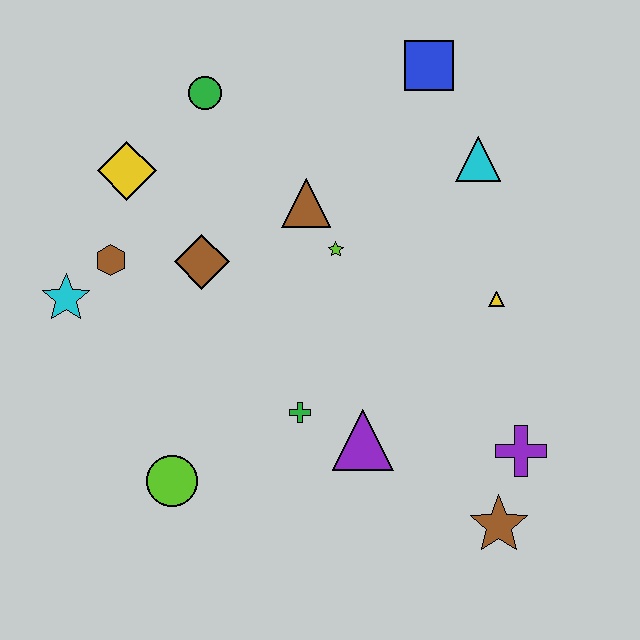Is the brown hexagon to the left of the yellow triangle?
Yes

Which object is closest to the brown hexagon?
The cyan star is closest to the brown hexagon.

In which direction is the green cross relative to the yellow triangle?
The green cross is to the left of the yellow triangle.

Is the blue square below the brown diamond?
No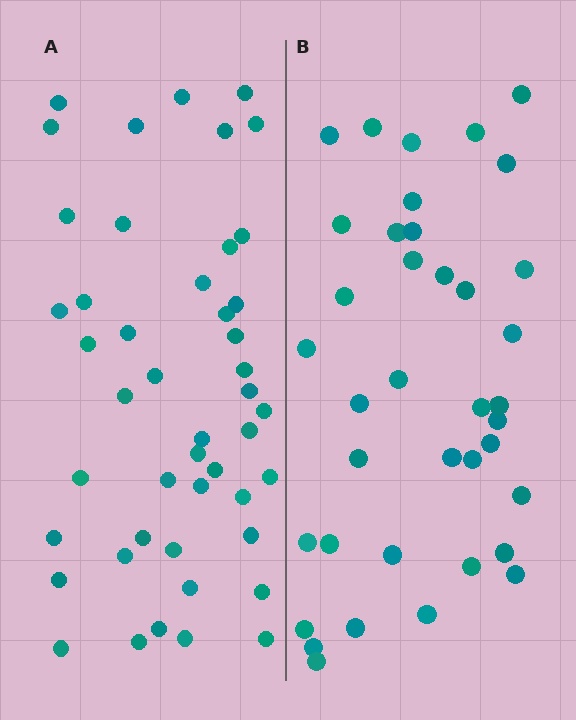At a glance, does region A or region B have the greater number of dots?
Region A (the left region) has more dots.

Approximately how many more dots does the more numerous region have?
Region A has roughly 8 or so more dots than region B.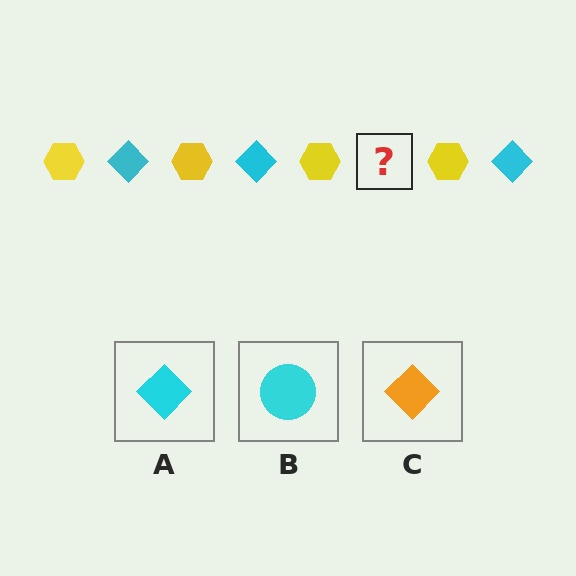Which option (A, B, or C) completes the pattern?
A.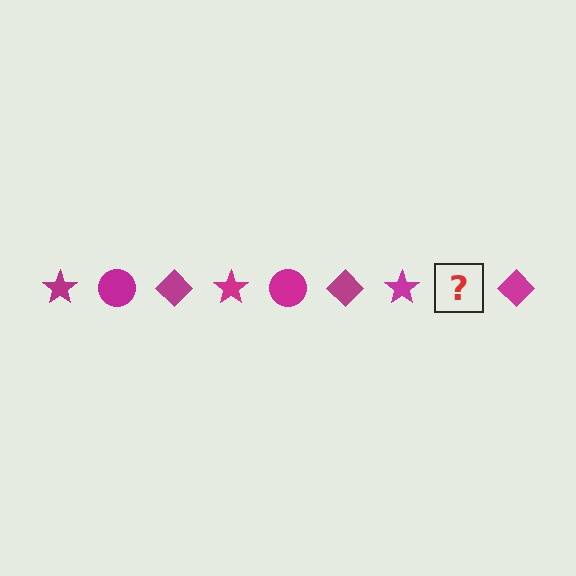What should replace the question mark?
The question mark should be replaced with a magenta circle.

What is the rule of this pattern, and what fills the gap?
The rule is that the pattern cycles through star, circle, diamond shapes in magenta. The gap should be filled with a magenta circle.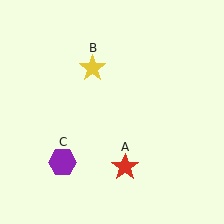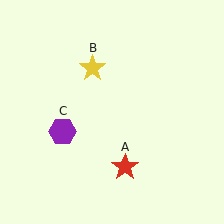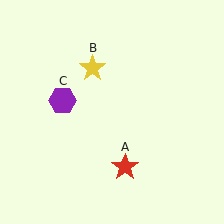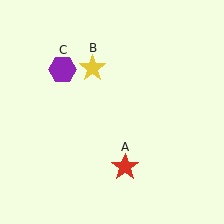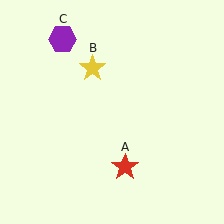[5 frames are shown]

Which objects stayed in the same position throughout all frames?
Red star (object A) and yellow star (object B) remained stationary.